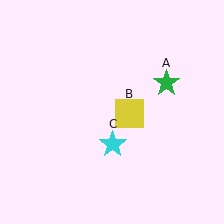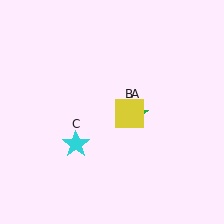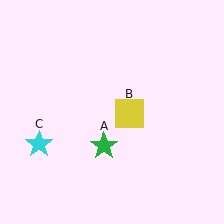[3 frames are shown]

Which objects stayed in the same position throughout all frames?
Yellow square (object B) remained stationary.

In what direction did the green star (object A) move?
The green star (object A) moved down and to the left.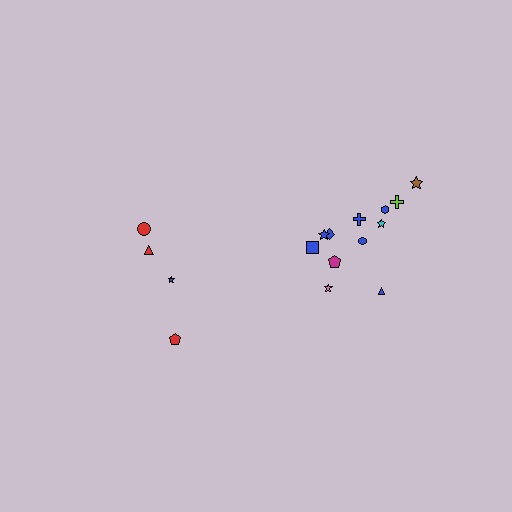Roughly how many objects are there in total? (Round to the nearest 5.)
Roughly 15 objects in total.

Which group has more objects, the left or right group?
The right group.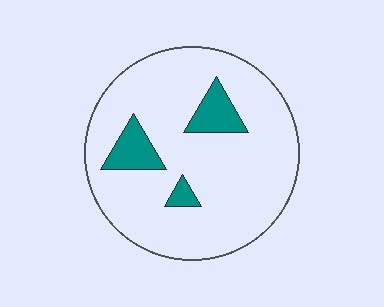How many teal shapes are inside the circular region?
3.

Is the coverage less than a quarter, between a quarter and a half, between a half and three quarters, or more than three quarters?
Less than a quarter.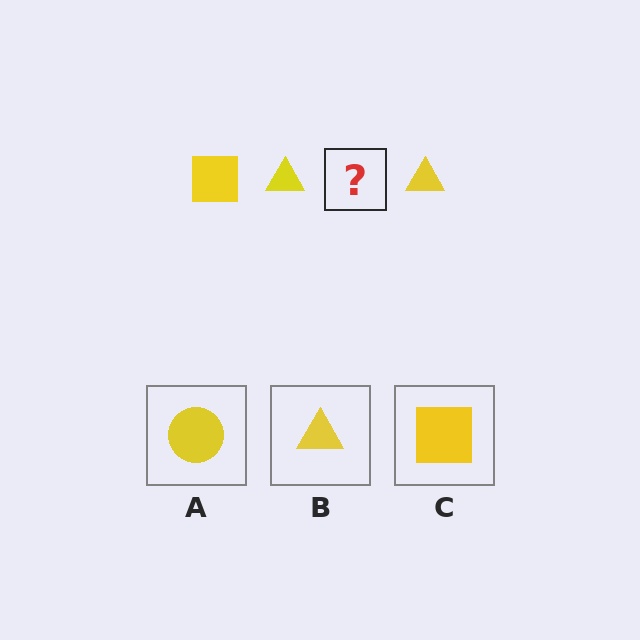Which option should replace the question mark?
Option C.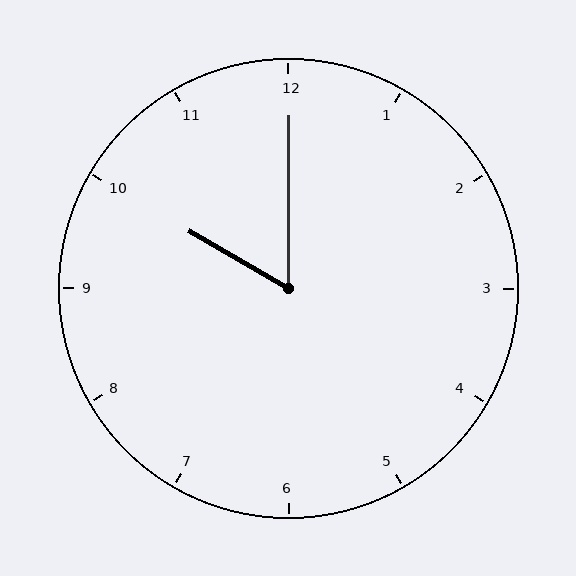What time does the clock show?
10:00.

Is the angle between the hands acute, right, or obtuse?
It is acute.